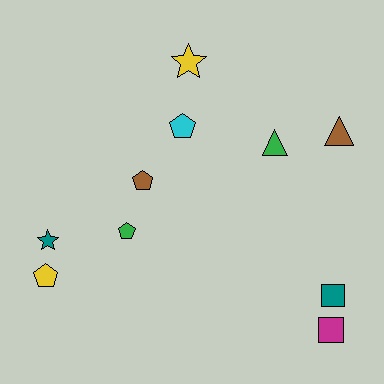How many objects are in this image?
There are 10 objects.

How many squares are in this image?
There are 2 squares.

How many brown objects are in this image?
There are 2 brown objects.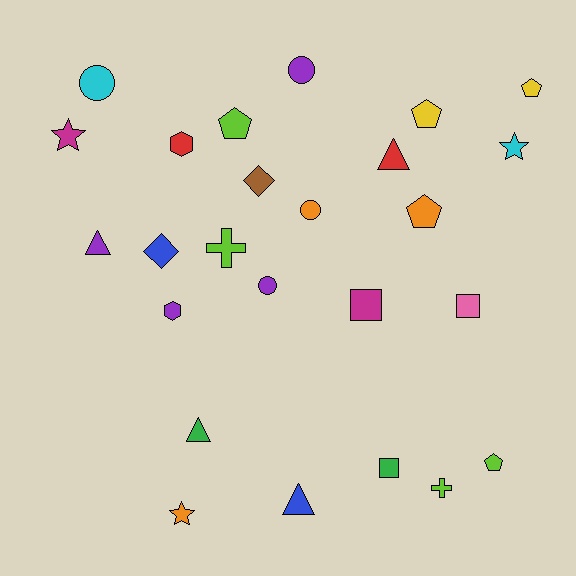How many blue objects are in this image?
There are 2 blue objects.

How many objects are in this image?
There are 25 objects.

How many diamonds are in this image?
There are 2 diamonds.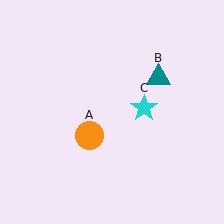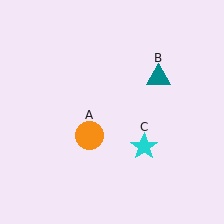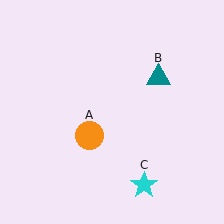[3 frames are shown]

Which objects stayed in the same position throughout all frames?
Orange circle (object A) and teal triangle (object B) remained stationary.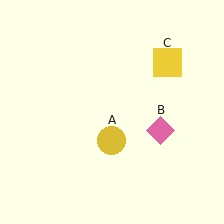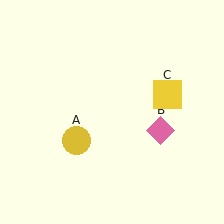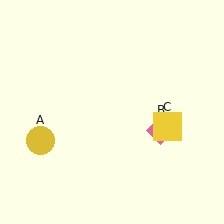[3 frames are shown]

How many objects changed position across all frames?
2 objects changed position: yellow circle (object A), yellow square (object C).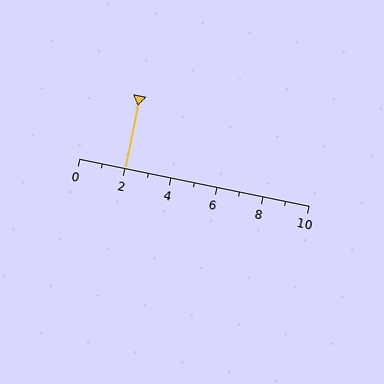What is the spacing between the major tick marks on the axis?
The major ticks are spaced 2 apart.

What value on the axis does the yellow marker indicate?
The marker indicates approximately 2.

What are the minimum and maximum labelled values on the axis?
The axis runs from 0 to 10.